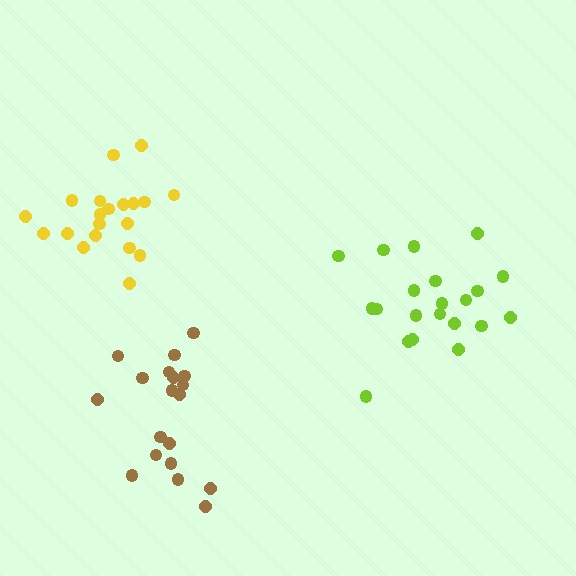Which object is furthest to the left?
The yellow cluster is leftmost.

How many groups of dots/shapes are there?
There are 3 groups.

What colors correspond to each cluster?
The clusters are colored: yellow, lime, brown.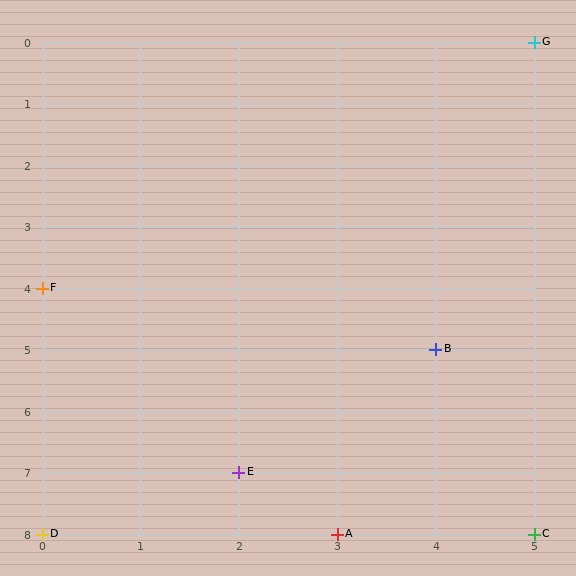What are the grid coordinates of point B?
Point B is at grid coordinates (4, 5).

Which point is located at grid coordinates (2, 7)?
Point E is at (2, 7).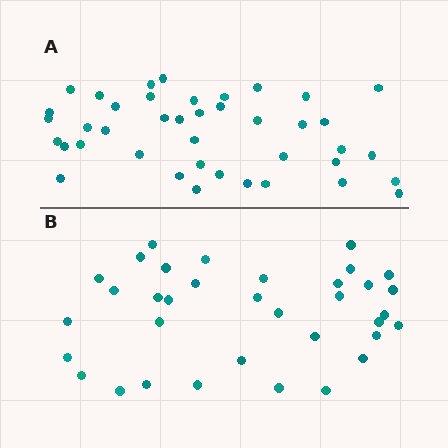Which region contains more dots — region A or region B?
Region A (the top region) has more dots.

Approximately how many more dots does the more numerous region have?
Region A has about 6 more dots than region B.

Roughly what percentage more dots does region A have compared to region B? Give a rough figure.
About 15% more.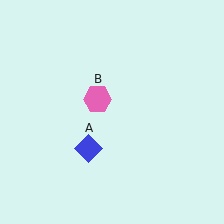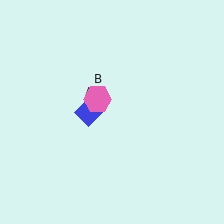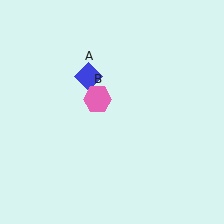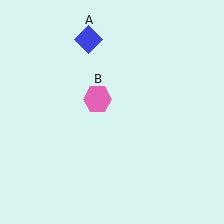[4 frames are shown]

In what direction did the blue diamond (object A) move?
The blue diamond (object A) moved up.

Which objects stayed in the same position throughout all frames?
Pink hexagon (object B) remained stationary.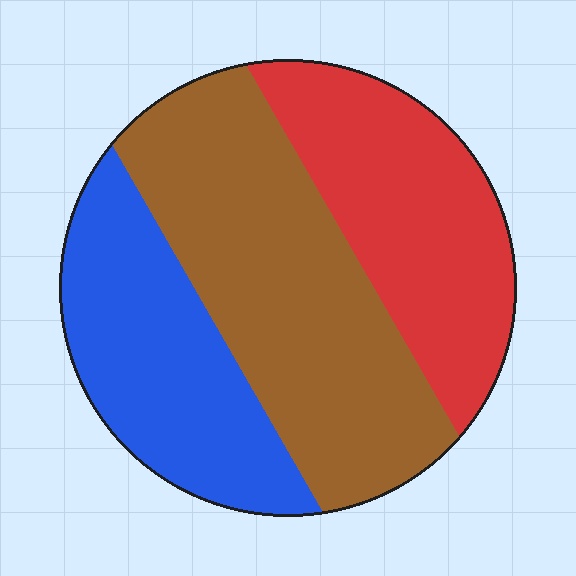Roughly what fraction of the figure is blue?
Blue takes up between a sixth and a third of the figure.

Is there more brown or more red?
Brown.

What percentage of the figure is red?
Red covers 30% of the figure.